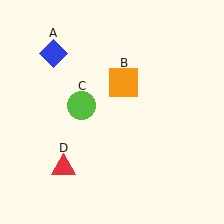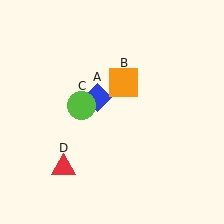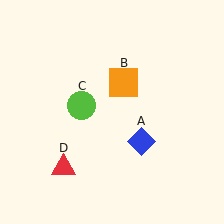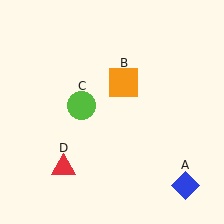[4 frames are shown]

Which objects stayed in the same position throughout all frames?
Orange square (object B) and lime circle (object C) and red triangle (object D) remained stationary.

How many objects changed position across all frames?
1 object changed position: blue diamond (object A).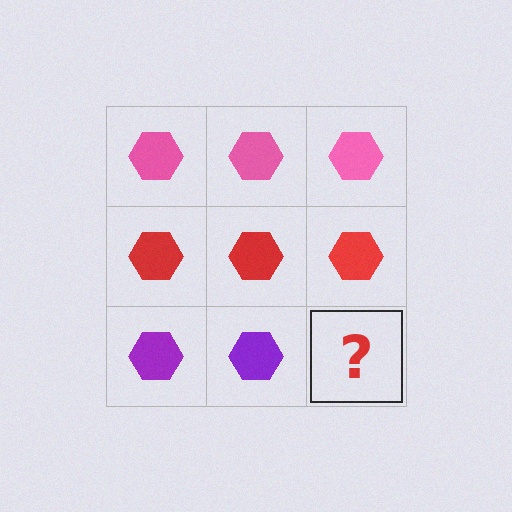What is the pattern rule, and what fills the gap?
The rule is that each row has a consistent color. The gap should be filled with a purple hexagon.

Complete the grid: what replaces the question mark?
The question mark should be replaced with a purple hexagon.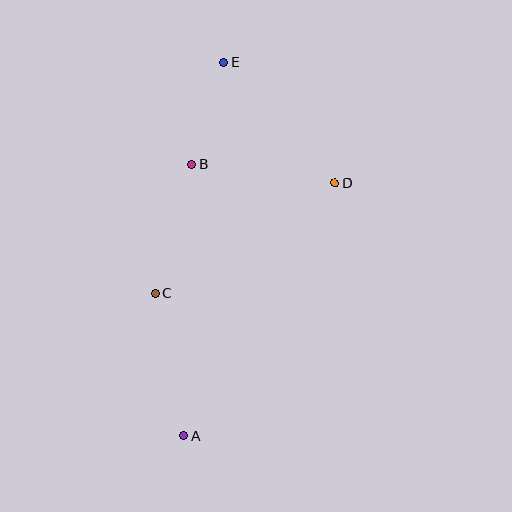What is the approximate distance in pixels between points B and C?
The distance between B and C is approximately 134 pixels.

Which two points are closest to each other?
Points B and E are closest to each other.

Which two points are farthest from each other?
Points A and E are farthest from each other.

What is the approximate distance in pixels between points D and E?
The distance between D and E is approximately 164 pixels.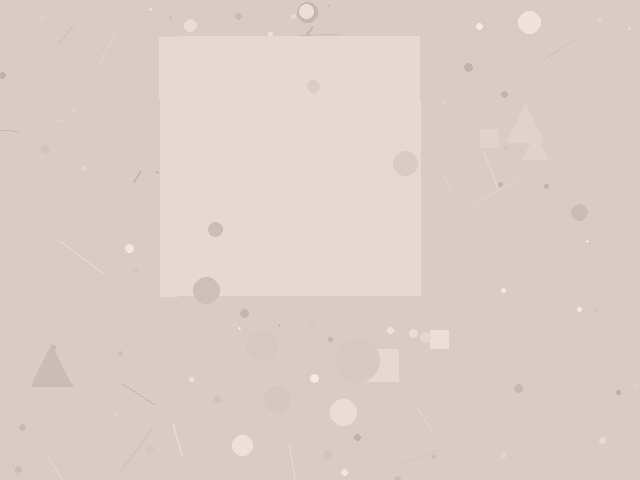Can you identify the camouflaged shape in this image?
The camouflaged shape is a square.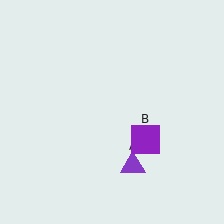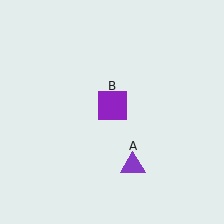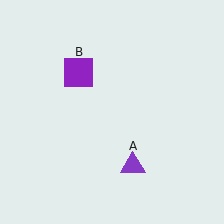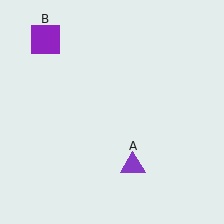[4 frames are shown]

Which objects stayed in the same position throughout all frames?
Purple triangle (object A) remained stationary.